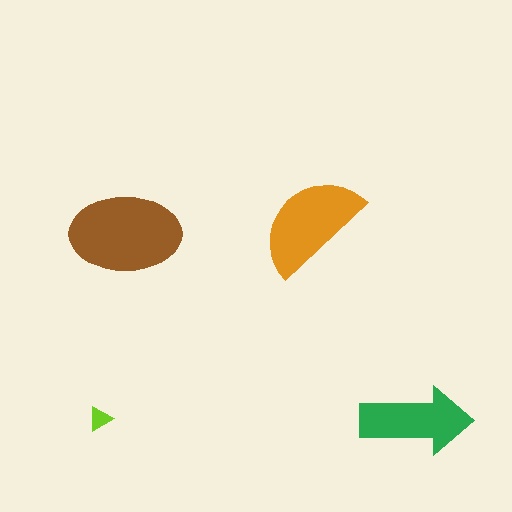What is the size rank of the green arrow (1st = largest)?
3rd.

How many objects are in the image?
There are 4 objects in the image.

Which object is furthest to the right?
The green arrow is rightmost.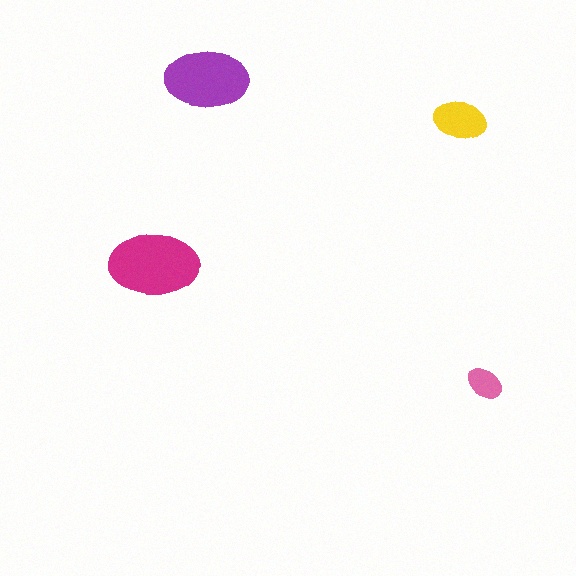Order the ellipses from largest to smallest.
the magenta one, the purple one, the yellow one, the pink one.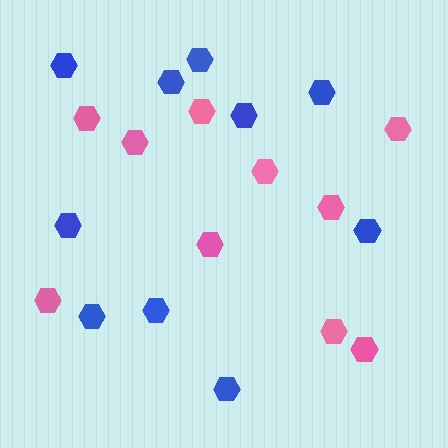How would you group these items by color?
There are 2 groups: one group of blue hexagons (10) and one group of pink hexagons (10).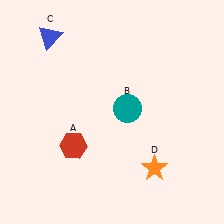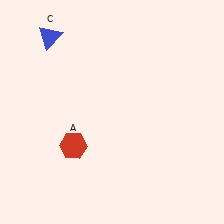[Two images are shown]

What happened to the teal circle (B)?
The teal circle (B) was removed in Image 2. It was in the top-right area of Image 1.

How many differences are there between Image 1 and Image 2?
There are 2 differences between the two images.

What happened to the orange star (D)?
The orange star (D) was removed in Image 2. It was in the bottom-right area of Image 1.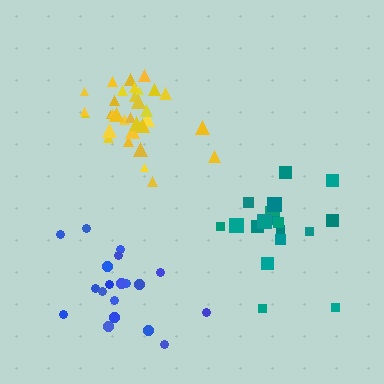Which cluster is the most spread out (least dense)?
Blue.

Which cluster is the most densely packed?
Yellow.